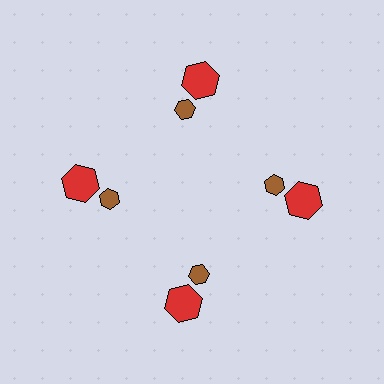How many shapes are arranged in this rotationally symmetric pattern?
There are 8 shapes, arranged in 4 groups of 2.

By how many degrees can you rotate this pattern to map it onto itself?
The pattern maps onto itself every 90 degrees of rotation.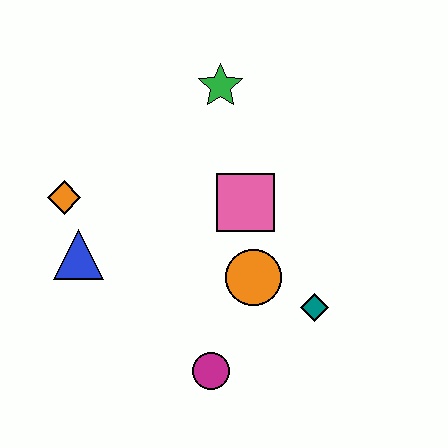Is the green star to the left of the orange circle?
Yes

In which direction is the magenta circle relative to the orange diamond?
The magenta circle is below the orange diamond.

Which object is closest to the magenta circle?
The orange circle is closest to the magenta circle.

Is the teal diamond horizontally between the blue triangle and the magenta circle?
No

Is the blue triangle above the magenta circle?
Yes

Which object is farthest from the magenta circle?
The green star is farthest from the magenta circle.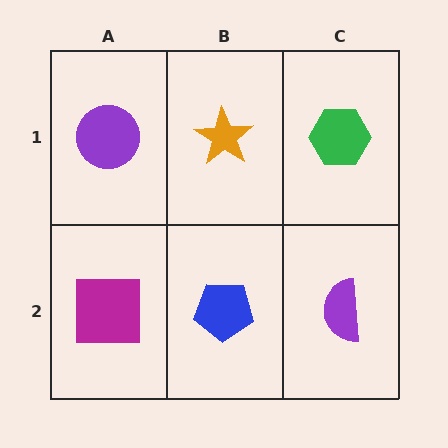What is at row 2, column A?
A magenta square.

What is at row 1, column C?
A green hexagon.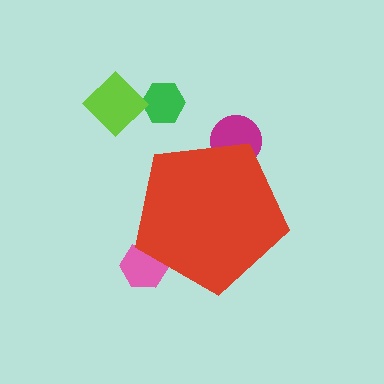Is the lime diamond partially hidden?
No, the lime diamond is fully visible.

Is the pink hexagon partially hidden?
Yes, the pink hexagon is partially hidden behind the red pentagon.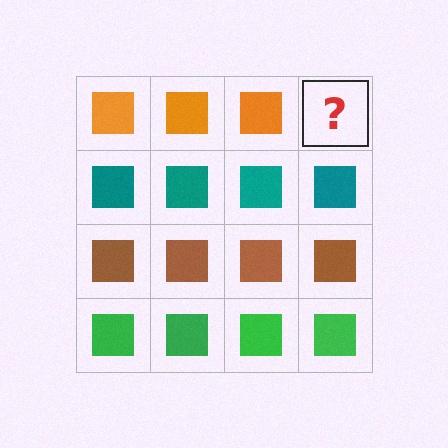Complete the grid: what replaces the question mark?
The question mark should be replaced with an orange square.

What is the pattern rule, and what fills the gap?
The rule is that each row has a consistent color. The gap should be filled with an orange square.